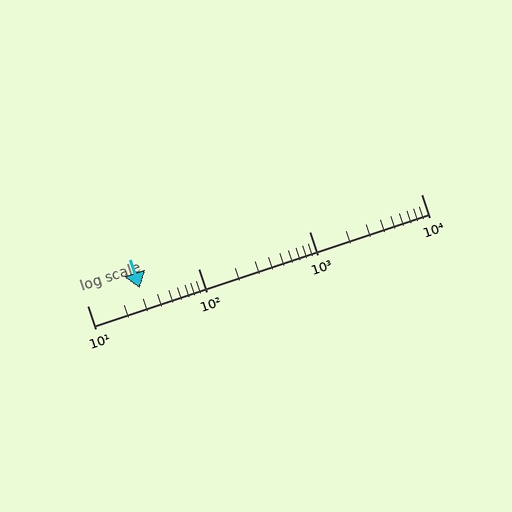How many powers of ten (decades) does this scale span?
The scale spans 3 decades, from 10 to 10000.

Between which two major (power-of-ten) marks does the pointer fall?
The pointer is between 10 and 100.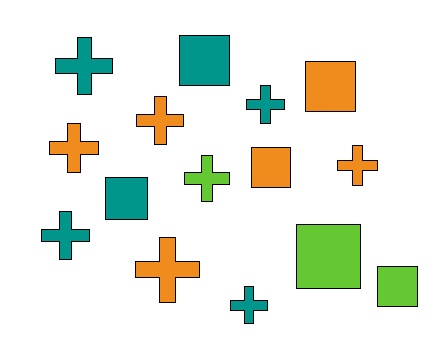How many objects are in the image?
There are 15 objects.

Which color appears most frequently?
Teal, with 6 objects.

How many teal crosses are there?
There are 4 teal crosses.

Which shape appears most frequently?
Cross, with 9 objects.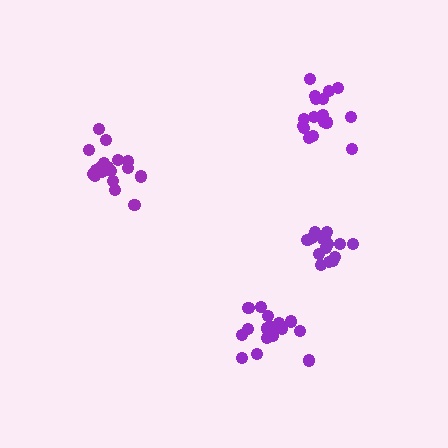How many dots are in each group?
Group 1: 18 dots, Group 2: 15 dots, Group 3: 19 dots, Group 4: 17 dots (69 total).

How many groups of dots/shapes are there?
There are 4 groups.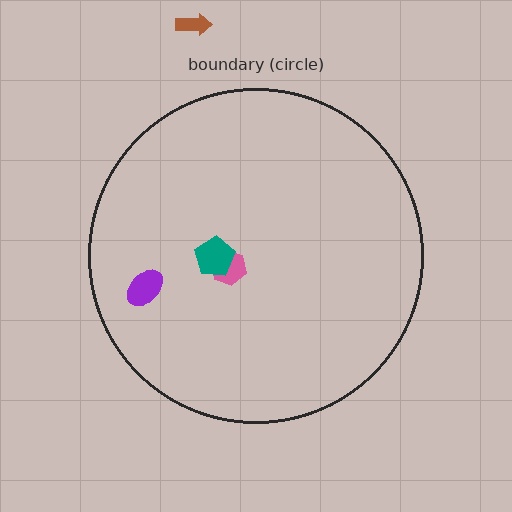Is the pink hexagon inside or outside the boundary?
Inside.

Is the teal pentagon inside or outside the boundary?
Inside.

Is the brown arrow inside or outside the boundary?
Outside.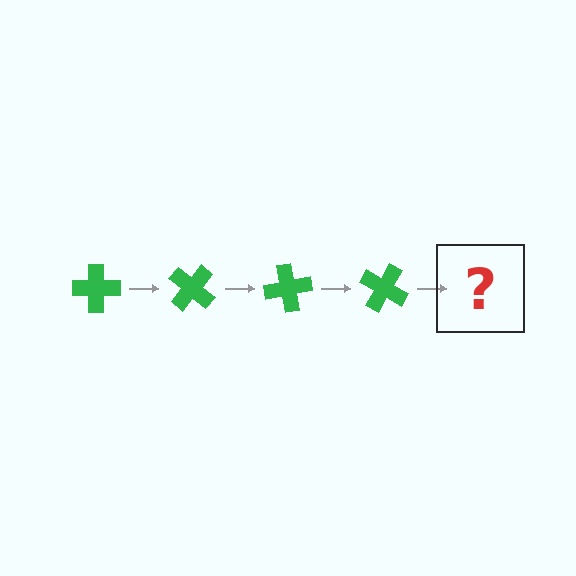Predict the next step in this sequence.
The next step is a green cross rotated 160 degrees.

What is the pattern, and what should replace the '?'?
The pattern is that the cross rotates 40 degrees each step. The '?' should be a green cross rotated 160 degrees.